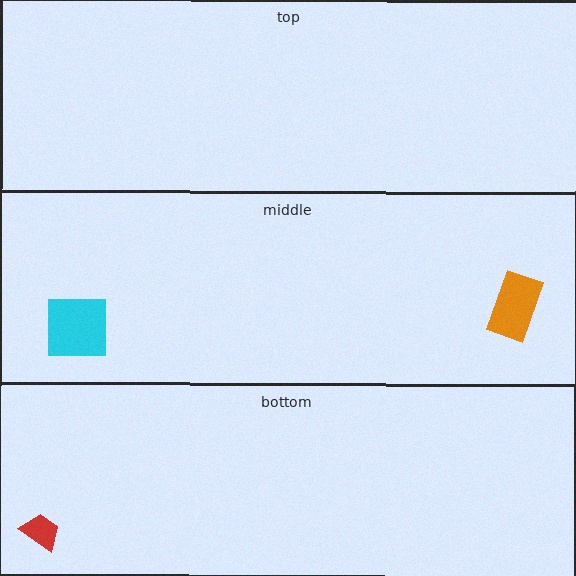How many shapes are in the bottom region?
1.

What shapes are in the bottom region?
The red trapezoid.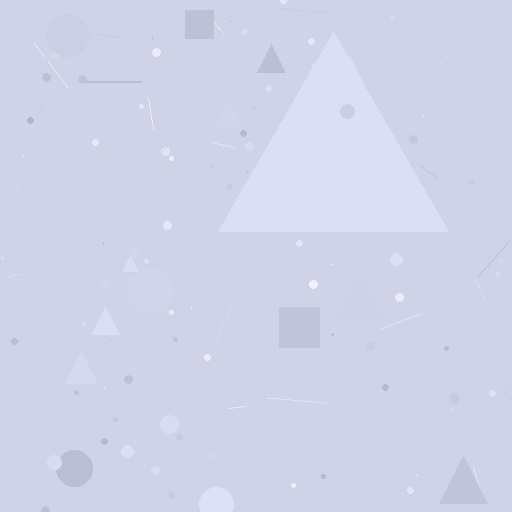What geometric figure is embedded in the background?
A triangle is embedded in the background.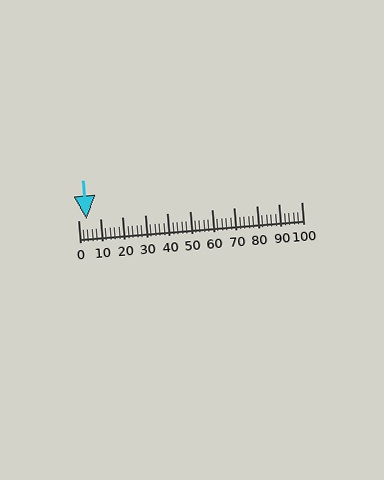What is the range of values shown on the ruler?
The ruler shows values from 0 to 100.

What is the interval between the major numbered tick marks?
The major tick marks are spaced 10 units apart.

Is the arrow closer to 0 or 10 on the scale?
The arrow is closer to 0.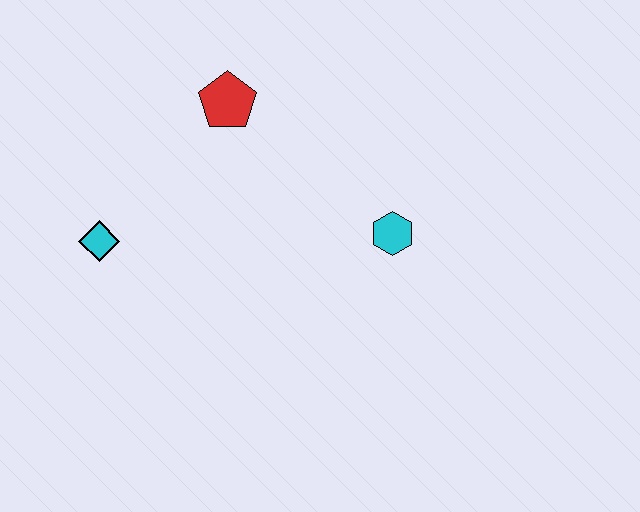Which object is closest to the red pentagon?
The cyan diamond is closest to the red pentagon.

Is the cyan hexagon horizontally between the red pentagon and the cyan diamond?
No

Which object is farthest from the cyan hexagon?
The cyan diamond is farthest from the cyan hexagon.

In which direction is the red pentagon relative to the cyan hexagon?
The red pentagon is to the left of the cyan hexagon.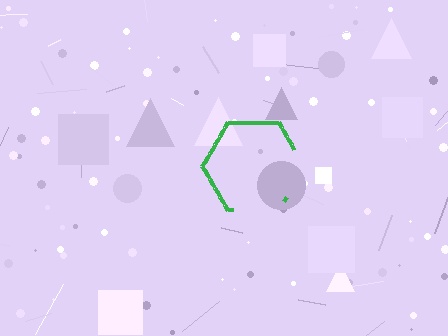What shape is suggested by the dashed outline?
The dashed outline suggests a hexagon.